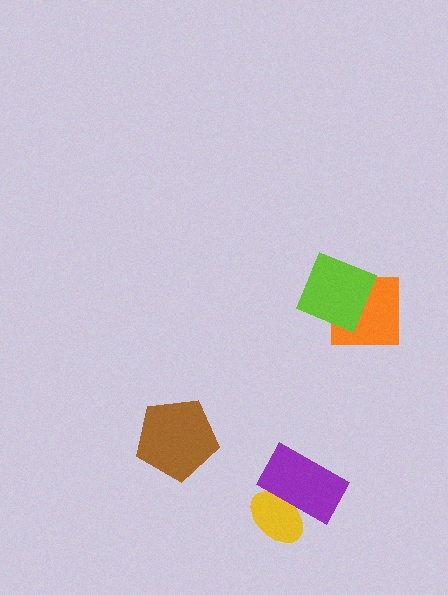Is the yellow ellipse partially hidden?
Yes, it is partially covered by another shape.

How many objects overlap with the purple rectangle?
1 object overlaps with the purple rectangle.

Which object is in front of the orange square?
The lime diamond is in front of the orange square.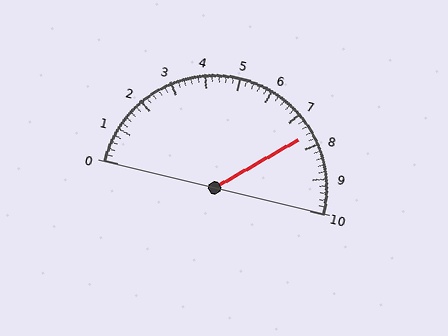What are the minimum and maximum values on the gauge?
The gauge ranges from 0 to 10.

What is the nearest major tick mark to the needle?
The nearest major tick mark is 8.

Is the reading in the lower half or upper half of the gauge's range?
The reading is in the upper half of the range (0 to 10).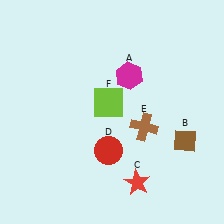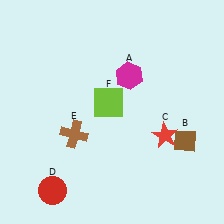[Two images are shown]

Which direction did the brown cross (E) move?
The brown cross (E) moved left.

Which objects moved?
The objects that moved are: the red star (C), the red circle (D), the brown cross (E).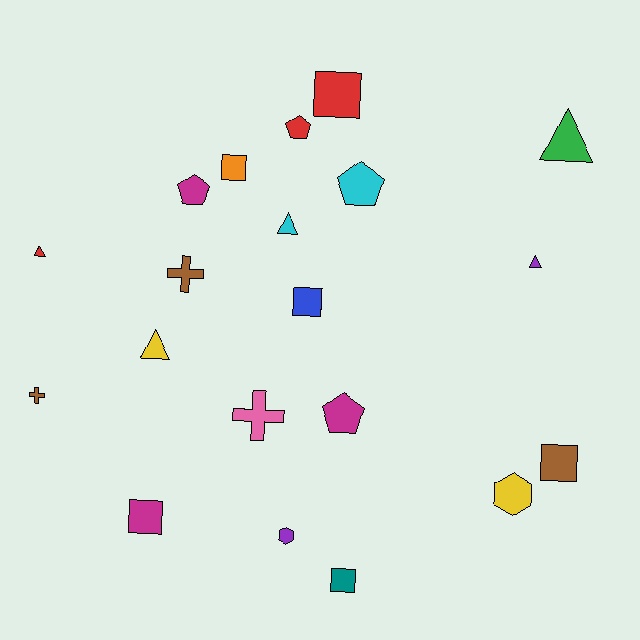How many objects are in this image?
There are 20 objects.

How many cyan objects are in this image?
There are 2 cyan objects.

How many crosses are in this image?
There are 3 crosses.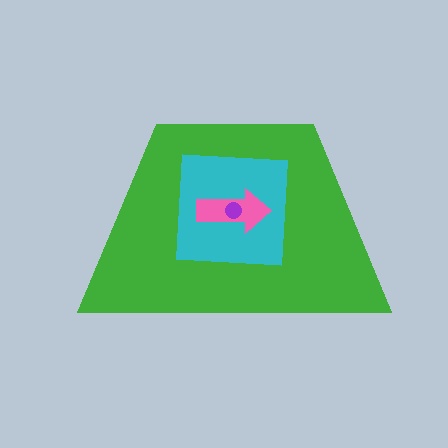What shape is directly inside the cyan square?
The pink arrow.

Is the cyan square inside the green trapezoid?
Yes.